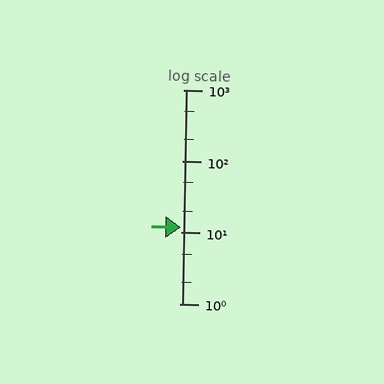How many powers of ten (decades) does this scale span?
The scale spans 3 decades, from 1 to 1000.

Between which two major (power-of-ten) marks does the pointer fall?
The pointer is between 10 and 100.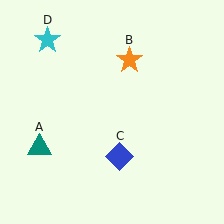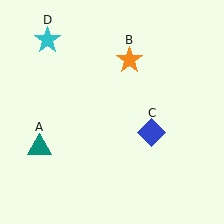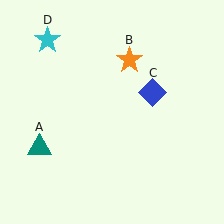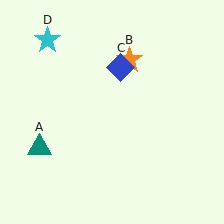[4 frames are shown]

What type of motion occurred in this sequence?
The blue diamond (object C) rotated counterclockwise around the center of the scene.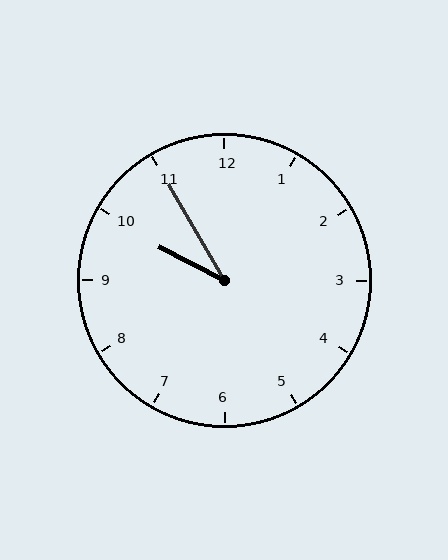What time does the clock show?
9:55.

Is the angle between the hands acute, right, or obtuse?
It is acute.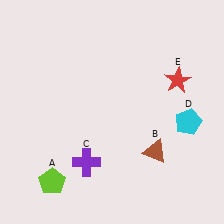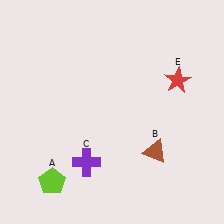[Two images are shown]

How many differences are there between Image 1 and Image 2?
There is 1 difference between the two images.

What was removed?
The cyan pentagon (D) was removed in Image 2.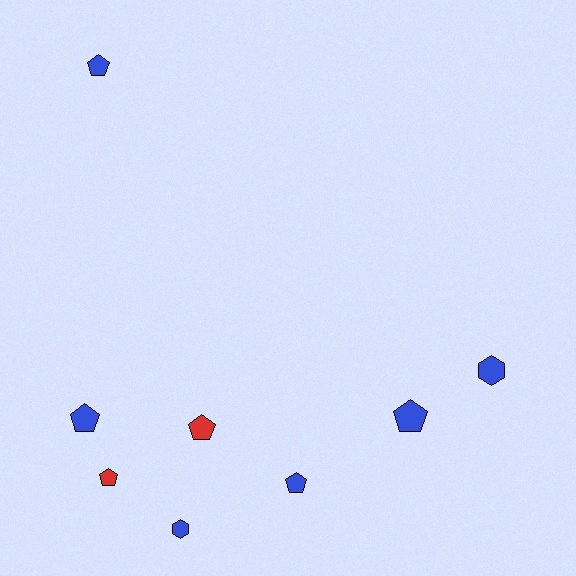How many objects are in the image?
There are 8 objects.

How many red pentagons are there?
There are 2 red pentagons.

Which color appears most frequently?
Blue, with 6 objects.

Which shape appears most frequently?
Pentagon, with 6 objects.